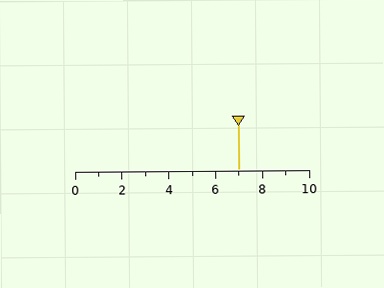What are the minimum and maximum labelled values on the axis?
The axis runs from 0 to 10.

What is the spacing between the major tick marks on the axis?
The major ticks are spaced 2 apart.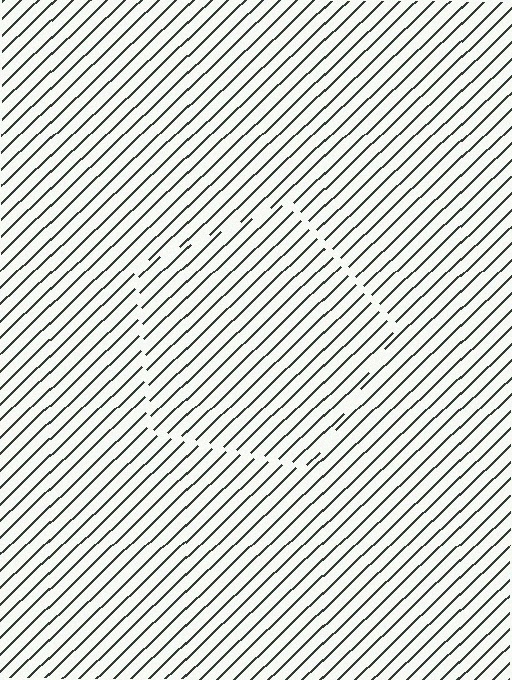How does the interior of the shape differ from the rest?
The interior of the shape contains the same grating, shifted by half a period — the contour is defined by the phase discontinuity where line-ends from the inner and outer gratings abut.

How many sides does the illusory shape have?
5 sides — the line-ends trace a pentagon.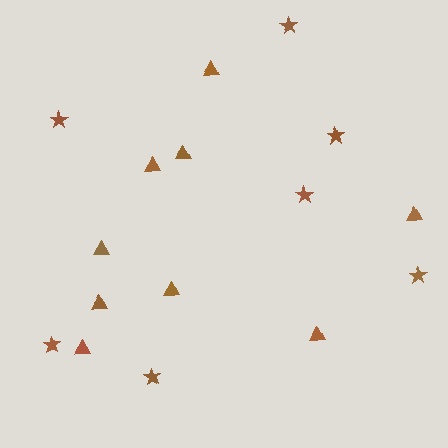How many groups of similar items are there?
There are 2 groups: one group of triangles (9) and one group of stars (7).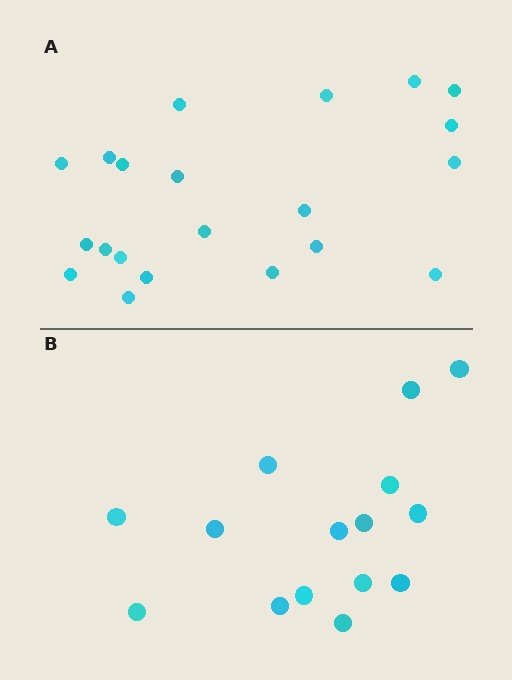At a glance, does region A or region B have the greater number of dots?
Region A (the top region) has more dots.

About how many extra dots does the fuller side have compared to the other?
Region A has about 6 more dots than region B.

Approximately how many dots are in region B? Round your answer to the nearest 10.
About 20 dots. (The exact count is 15, which rounds to 20.)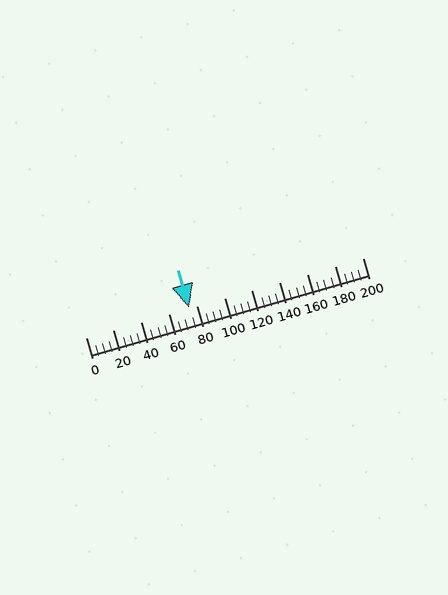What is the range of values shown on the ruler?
The ruler shows values from 0 to 200.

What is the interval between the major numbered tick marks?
The major tick marks are spaced 20 units apart.